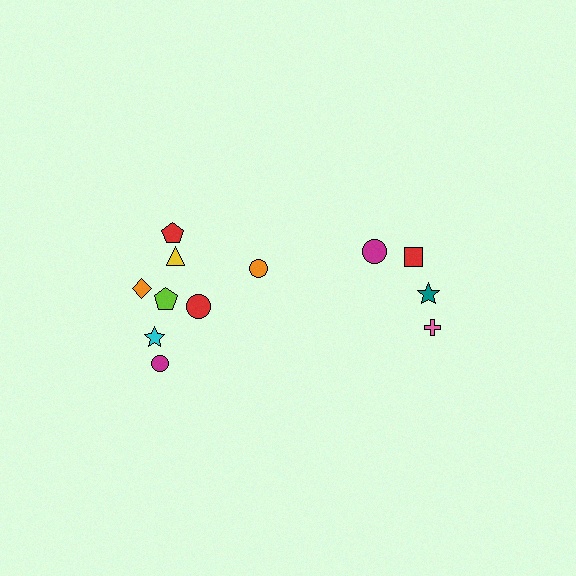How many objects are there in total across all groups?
There are 12 objects.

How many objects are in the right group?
There are 4 objects.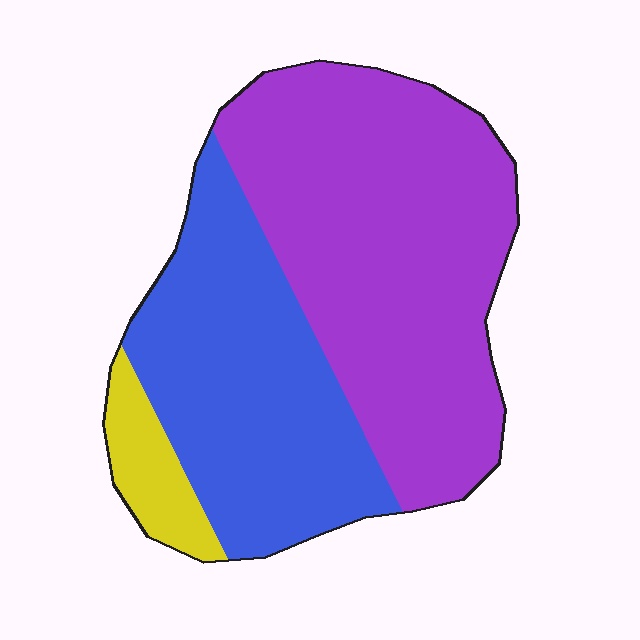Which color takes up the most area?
Purple, at roughly 55%.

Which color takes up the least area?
Yellow, at roughly 5%.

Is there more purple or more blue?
Purple.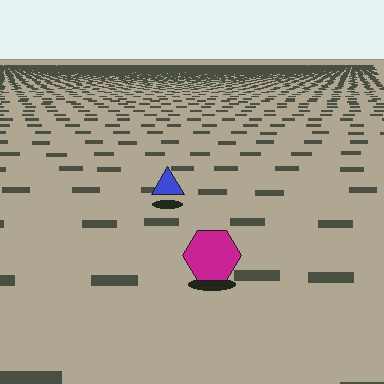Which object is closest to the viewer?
The magenta hexagon is closest. The texture marks near it are larger and more spread out.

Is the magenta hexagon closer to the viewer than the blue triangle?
Yes. The magenta hexagon is closer — you can tell from the texture gradient: the ground texture is coarser near it.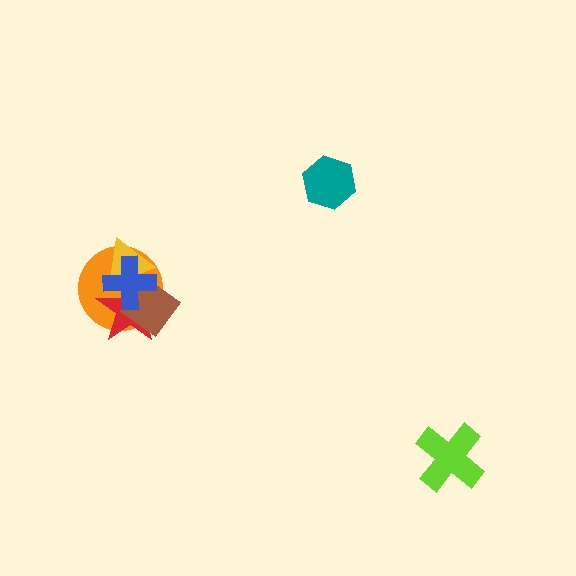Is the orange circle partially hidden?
Yes, it is partially covered by another shape.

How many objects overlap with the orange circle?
4 objects overlap with the orange circle.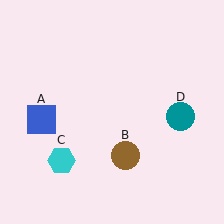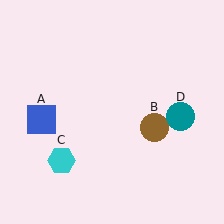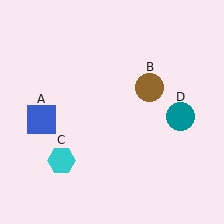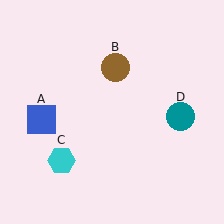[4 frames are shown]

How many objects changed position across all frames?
1 object changed position: brown circle (object B).